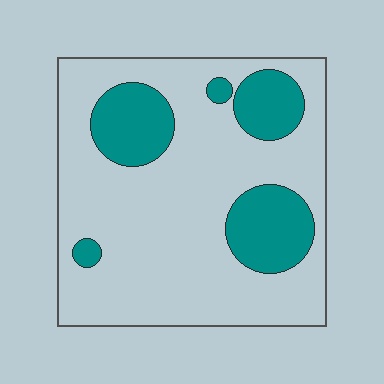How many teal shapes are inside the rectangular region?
5.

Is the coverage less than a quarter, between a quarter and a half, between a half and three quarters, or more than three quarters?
Less than a quarter.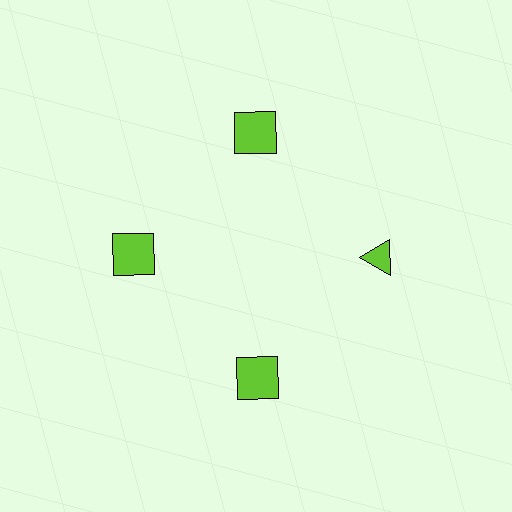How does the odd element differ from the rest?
It has a different shape: triangle instead of square.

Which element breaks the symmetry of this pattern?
The lime triangle at roughly the 3 o'clock position breaks the symmetry. All other shapes are lime squares.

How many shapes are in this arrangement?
There are 4 shapes arranged in a ring pattern.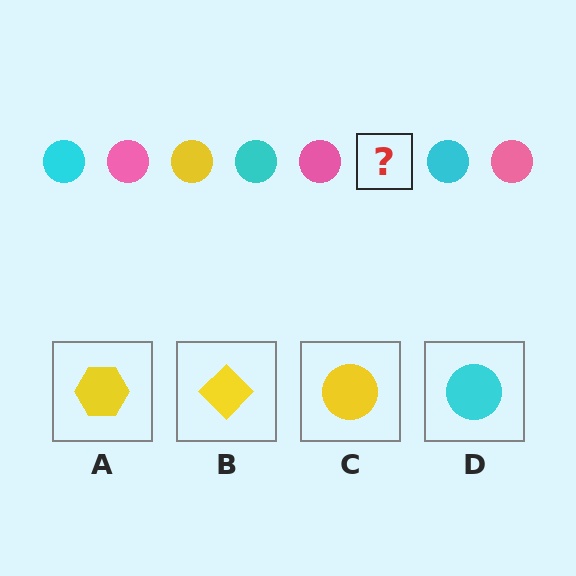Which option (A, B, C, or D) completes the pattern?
C.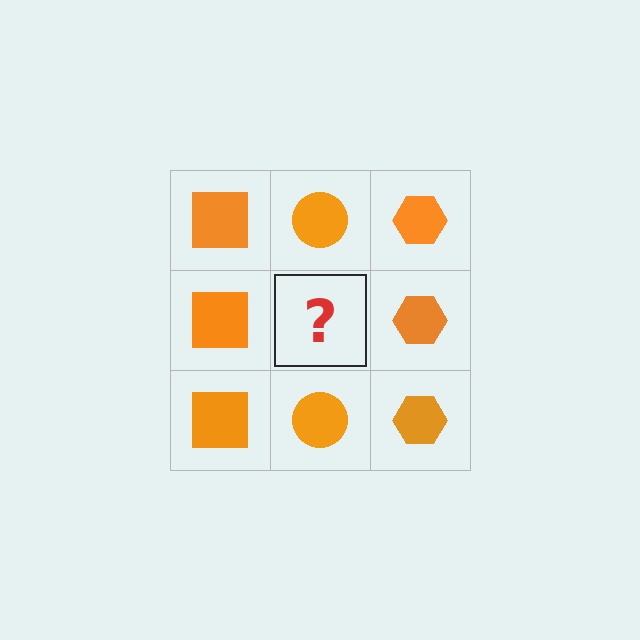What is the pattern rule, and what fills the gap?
The rule is that each column has a consistent shape. The gap should be filled with an orange circle.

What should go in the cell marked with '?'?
The missing cell should contain an orange circle.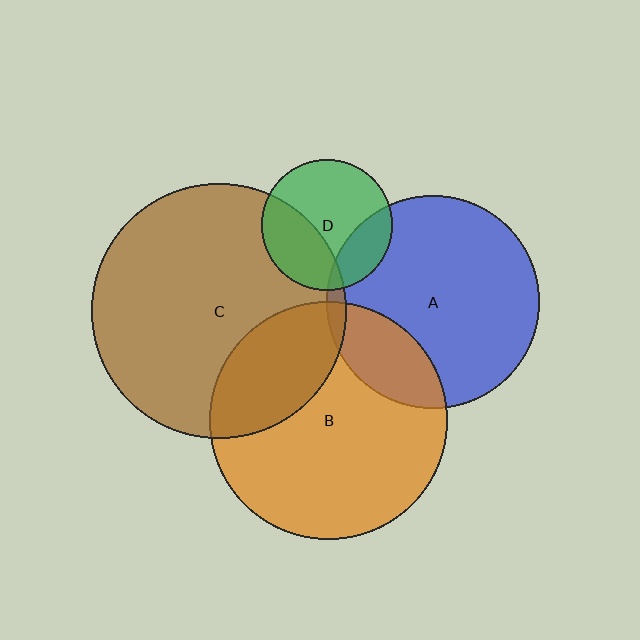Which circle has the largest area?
Circle C (brown).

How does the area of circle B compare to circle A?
Approximately 1.3 times.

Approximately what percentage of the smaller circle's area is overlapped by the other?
Approximately 20%.